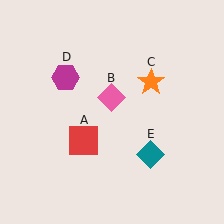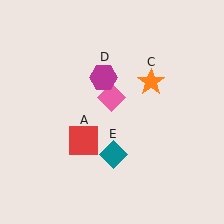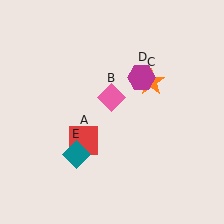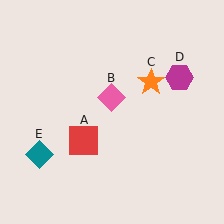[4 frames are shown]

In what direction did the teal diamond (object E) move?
The teal diamond (object E) moved left.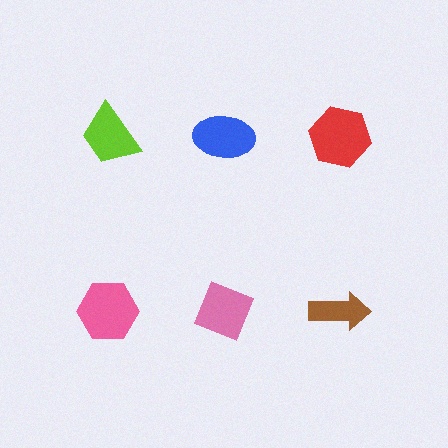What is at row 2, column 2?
A pink diamond.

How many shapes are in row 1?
3 shapes.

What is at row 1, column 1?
A lime trapezoid.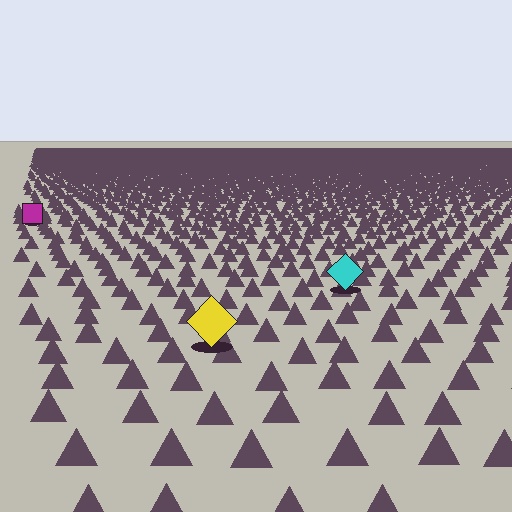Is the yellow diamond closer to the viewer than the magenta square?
Yes. The yellow diamond is closer — you can tell from the texture gradient: the ground texture is coarser near it.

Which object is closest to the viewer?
The yellow diamond is closest. The texture marks near it are larger and more spread out.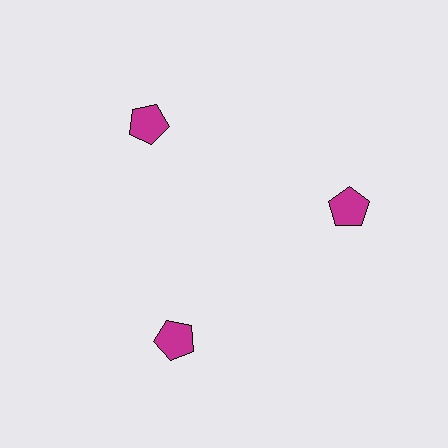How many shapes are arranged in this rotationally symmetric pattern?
There are 3 shapes, arranged in 3 groups of 1.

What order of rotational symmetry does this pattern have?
This pattern has 3-fold rotational symmetry.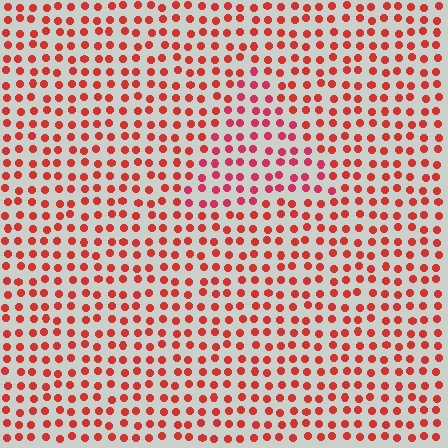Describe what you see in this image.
The image is filled with small red elements in a uniform arrangement. A triangle-shaped region is visible where the elements are tinted to a slightly different hue, forming a subtle color boundary.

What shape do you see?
I see a triangle.